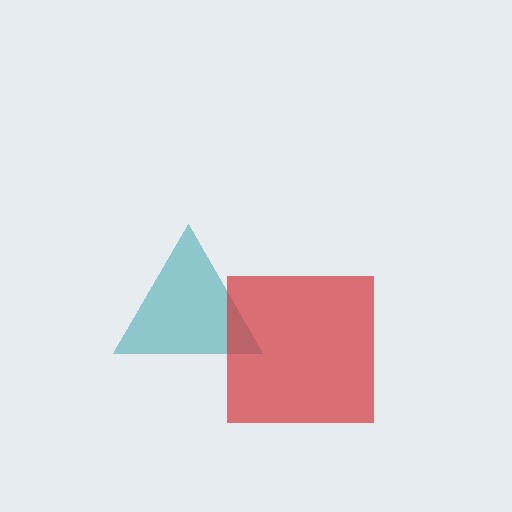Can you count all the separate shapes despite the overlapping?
Yes, there are 2 separate shapes.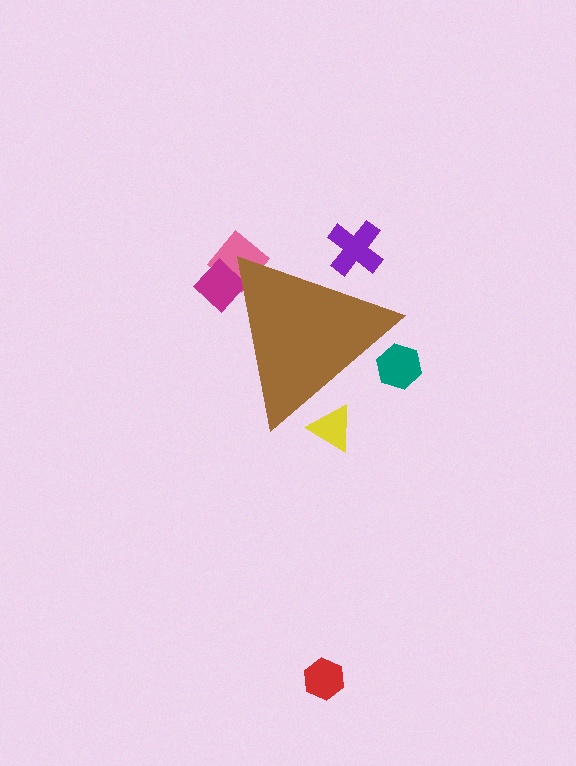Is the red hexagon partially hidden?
No, the red hexagon is fully visible.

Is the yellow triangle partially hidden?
Yes, the yellow triangle is partially hidden behind the brown triangle.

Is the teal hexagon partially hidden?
Yes, the teal hexagon is partially hidden behind the brown triangle.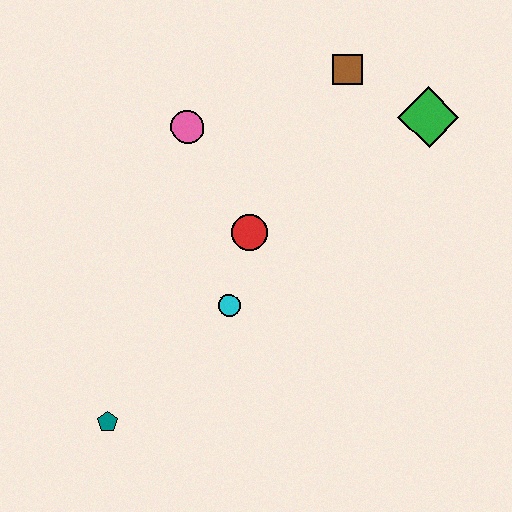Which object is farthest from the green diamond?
The teal pentagon is farthest from the green diamond.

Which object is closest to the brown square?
The green diamond is closest to the brown square.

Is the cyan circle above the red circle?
No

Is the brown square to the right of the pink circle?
Yes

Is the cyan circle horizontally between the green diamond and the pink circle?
Yes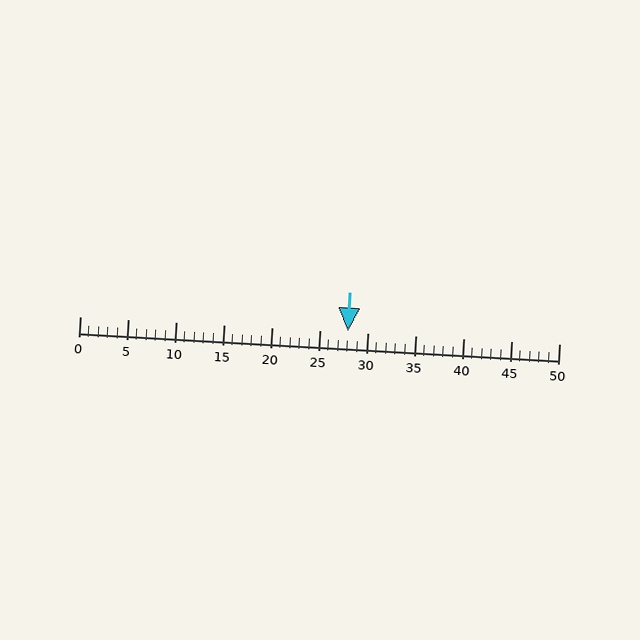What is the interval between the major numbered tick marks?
The major tick marks are spaced 5 units apart.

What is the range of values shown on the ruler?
The ruler shows values from 0 to 50.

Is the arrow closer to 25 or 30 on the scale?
The arrow is closer to 30.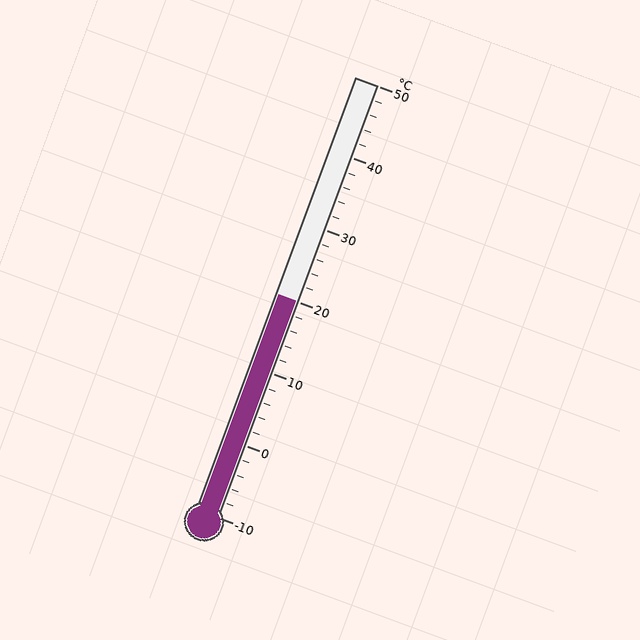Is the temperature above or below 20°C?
The temperature is at 20°C.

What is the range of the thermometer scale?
The thermometer scale ranges from -10°C to 50°C.